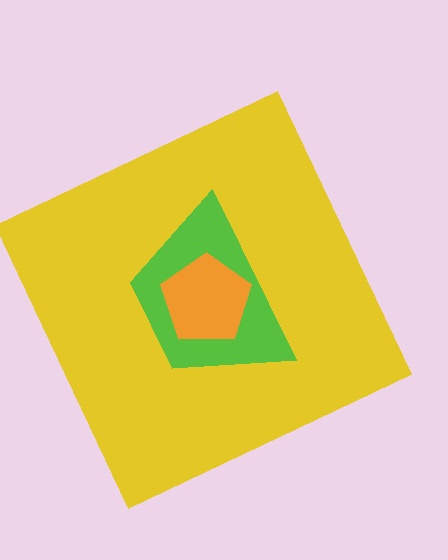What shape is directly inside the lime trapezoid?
The orange pentagon.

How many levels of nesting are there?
3.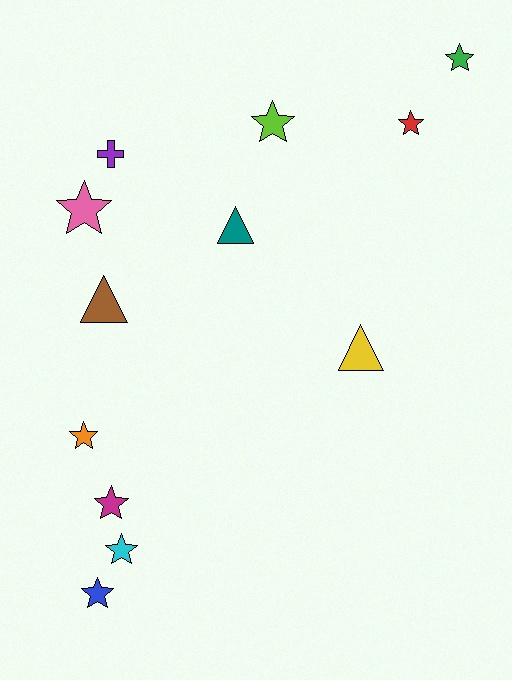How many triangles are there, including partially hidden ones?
There are 3 triangles.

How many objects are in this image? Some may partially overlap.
There are 12 objects.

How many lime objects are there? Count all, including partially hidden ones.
There is 1 lime object.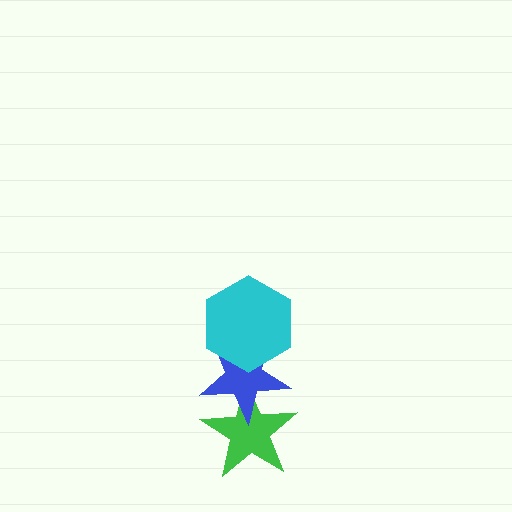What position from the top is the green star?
The green star is 3rd from the top.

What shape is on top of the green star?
The blue star is on top of the green star.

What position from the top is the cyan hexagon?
The cyan hexagon is 1st from the top.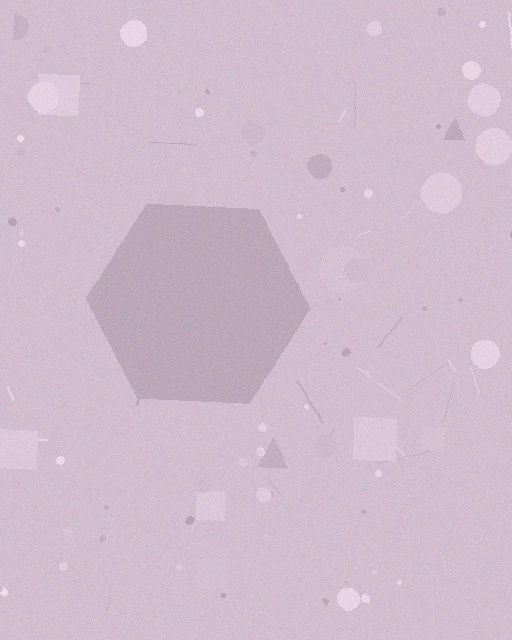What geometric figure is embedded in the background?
A hexagon is embedded in the background.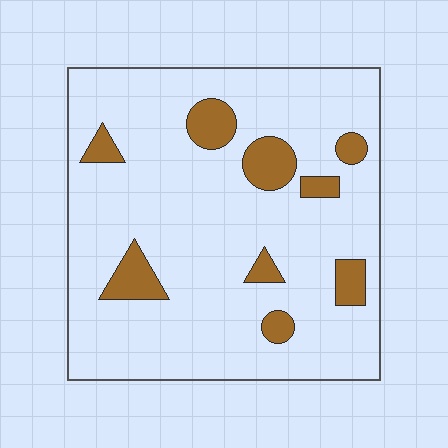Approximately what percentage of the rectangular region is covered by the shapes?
Approximately 15%.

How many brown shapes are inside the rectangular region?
9.